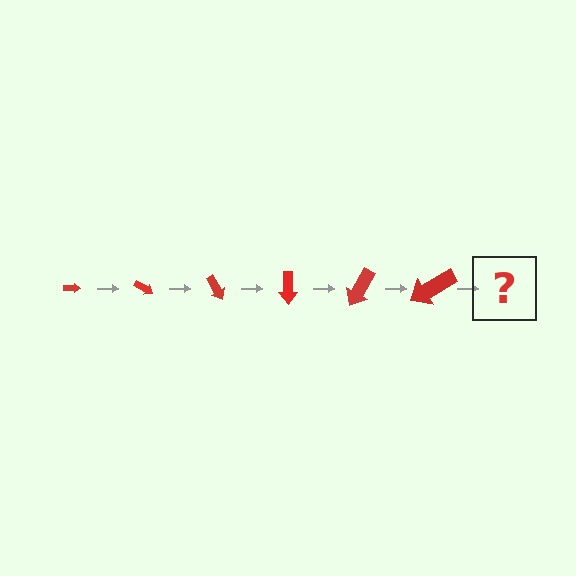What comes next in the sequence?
The next element should be an arrow, larger than the previous one and rotated 180 degrees from the start.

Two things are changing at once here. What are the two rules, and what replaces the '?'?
The two rules are that the arrow grows larger each step and it rotates 30 degrees each step. The '?' should be an arrow, larger than the previous one and rotated 180 degrees from the start.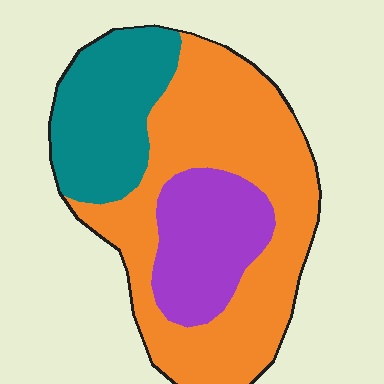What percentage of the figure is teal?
Teal takes up about one quarter (1/4) of the figure.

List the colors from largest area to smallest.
From largest to smallest: orange, teal, purple.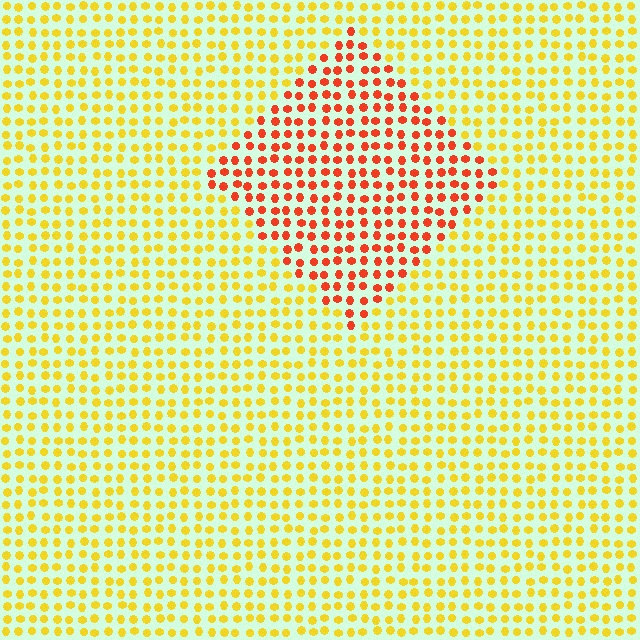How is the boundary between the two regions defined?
The boundary is defined purely by a slight shift in hue (about 44 degrees). Spacing, size, and orientation are identical on both sides.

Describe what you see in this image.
The image is filled with small yellow elements in a uniform arrangement. A diamond-shaped region is visible where the elements are tinted to a slightly different hue, forming a subtle color boundary.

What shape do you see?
I see a diamond.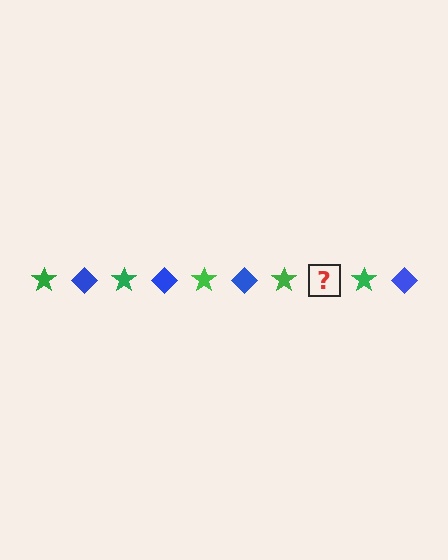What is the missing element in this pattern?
The missing element is a blue diamond.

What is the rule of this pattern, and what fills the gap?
The rule is that the pattern alternates between green star and blue diamond. The gap should be filled with a blue diamond.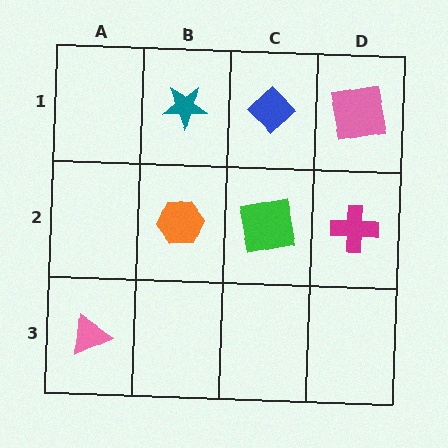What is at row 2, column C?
A green square.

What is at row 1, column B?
A teal star.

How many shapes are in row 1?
3 shapes.